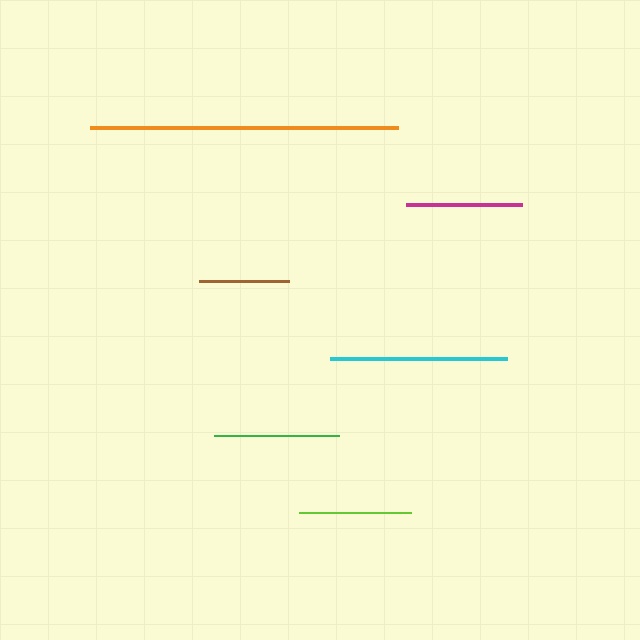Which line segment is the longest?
The orange line is the longest at approximately 308 pixels.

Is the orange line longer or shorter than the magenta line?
The orange line is longer than the magenta line.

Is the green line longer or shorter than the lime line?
The green line is longer than the lime line.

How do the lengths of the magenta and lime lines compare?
The magenta and lime lines are approximately the same length.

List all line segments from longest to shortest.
From longest to shortest: orange, cyan, green, magenta, lime, brown.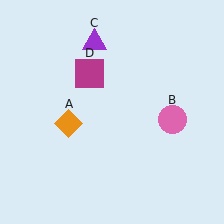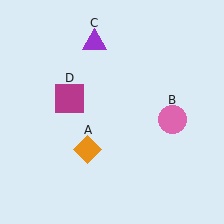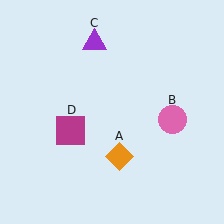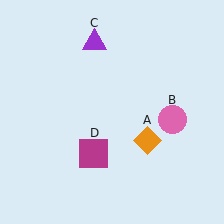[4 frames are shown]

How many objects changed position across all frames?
2 objects changed position: orange diamond (object A), magenta square (object D).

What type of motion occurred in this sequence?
The orange diamond (object A), magenta square (object D) rotated counterclockwise around the center of the scene.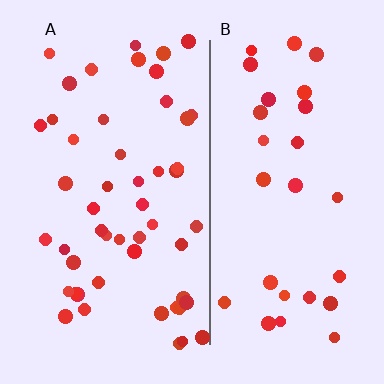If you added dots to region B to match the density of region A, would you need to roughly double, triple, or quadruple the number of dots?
Approximately double.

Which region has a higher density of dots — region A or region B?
A (the left).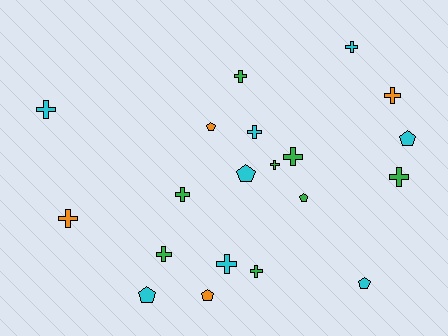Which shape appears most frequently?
Cross, with 13 objects.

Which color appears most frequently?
Cyan, with 8 objects.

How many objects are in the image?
There are 20 objects.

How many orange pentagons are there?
There are 2 orange pentagons.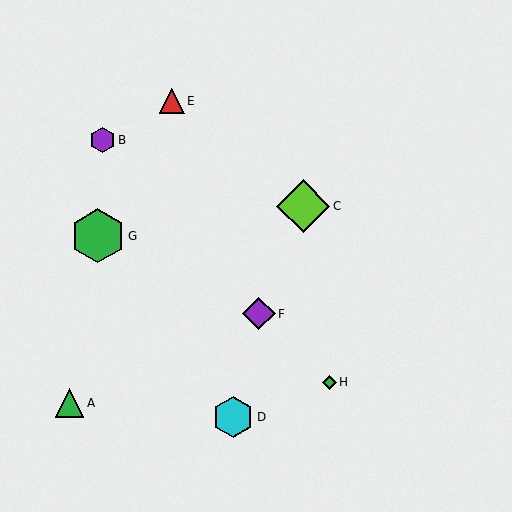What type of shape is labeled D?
Shape D is a cyan hexagon.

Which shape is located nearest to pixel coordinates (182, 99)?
The red triangle (labeled E) at (172, 101) is nearest to that location.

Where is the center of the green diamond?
The center of the green diamond is at (329, 382).